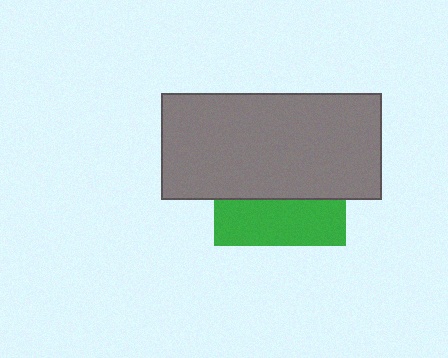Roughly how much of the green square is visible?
A small part of it is visible (roughly 35%).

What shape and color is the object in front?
The object in front is a gray rectangle.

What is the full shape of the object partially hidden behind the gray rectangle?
The partially hidden object is a green square.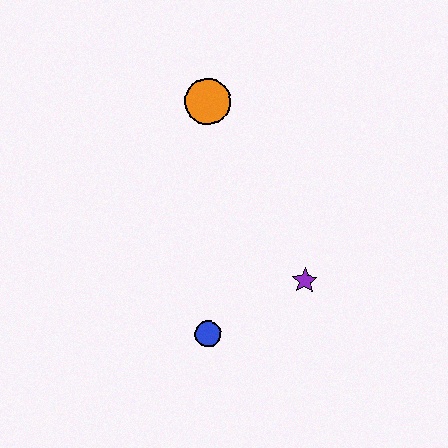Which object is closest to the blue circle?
The purple star is closest to the blue circle.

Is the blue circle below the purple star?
Yes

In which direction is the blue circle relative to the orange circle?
The blue circle is below the orange circle.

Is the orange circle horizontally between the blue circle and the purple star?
No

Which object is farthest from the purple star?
The orange circle is farthest from the purple star.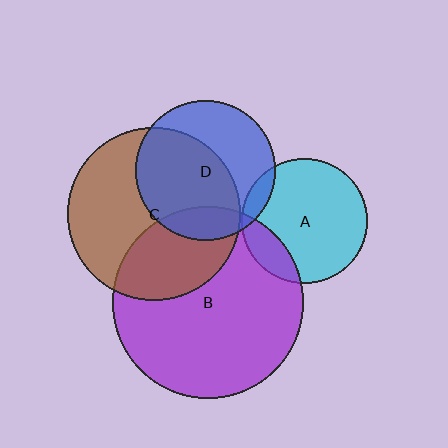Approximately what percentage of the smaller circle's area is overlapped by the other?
Approximately 15%.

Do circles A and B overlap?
Yes.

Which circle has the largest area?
Circle B (purple).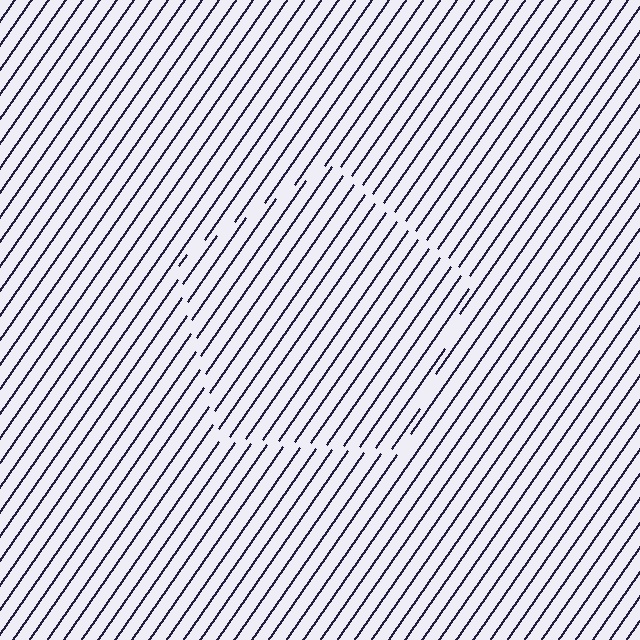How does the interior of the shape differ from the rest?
The interior of the shape contains the same grating, shifted by half a period — the contour is defined by the phase discontinuity where line-ends from the inner and outer gratings abut.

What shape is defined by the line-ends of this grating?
An illusory pentagon. The interior of the shape contains the same grating, shifted by half a period — the contour is defined by the phase discontinuity where line-ends from the inner and outer gratings abut.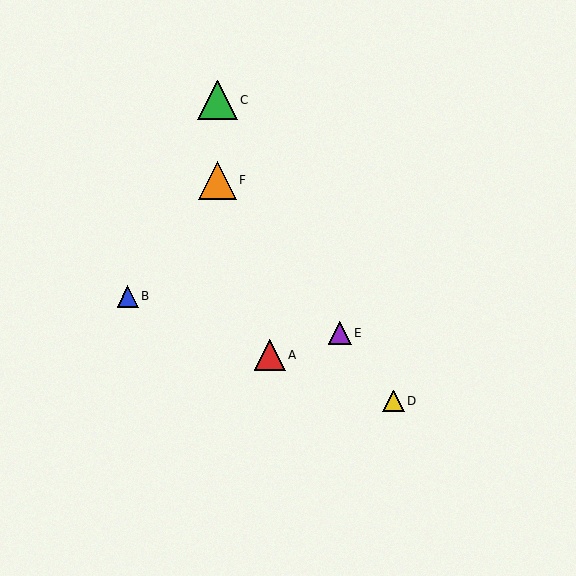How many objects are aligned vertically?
2 objects (C, F) are aligned vertically.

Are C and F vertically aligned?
Yes, both are at x≈217.